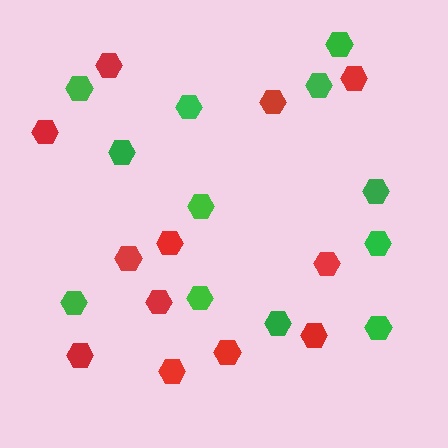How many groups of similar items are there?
There are 2 groups: one group of red hexagons (12) and one group of green hexagons (12).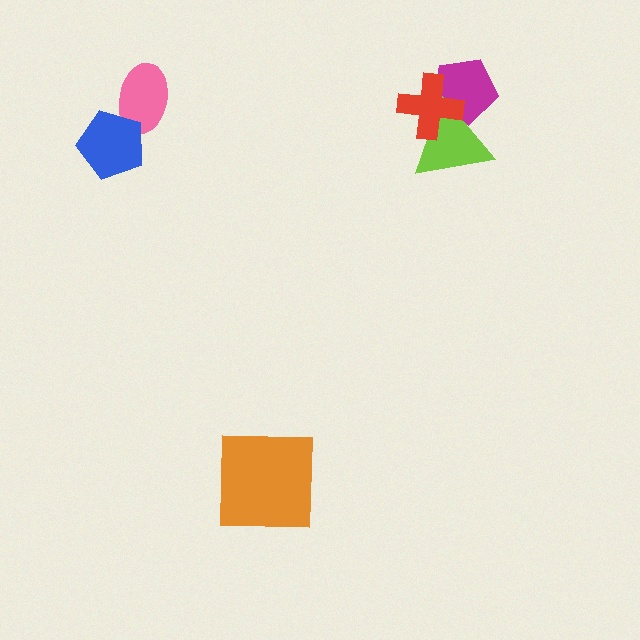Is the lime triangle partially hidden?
Yes, it is partially covered by another shape.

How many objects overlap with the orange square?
0 objects overlap with the orange square.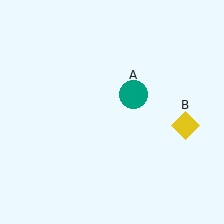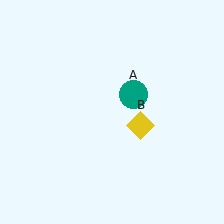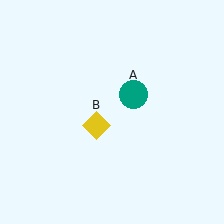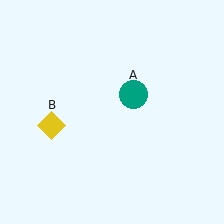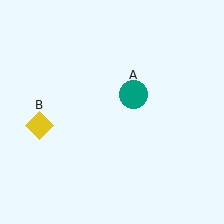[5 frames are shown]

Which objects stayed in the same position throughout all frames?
Teal circle (object A) remained stationary.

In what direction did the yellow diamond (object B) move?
The yellow diamond (object B) moved left.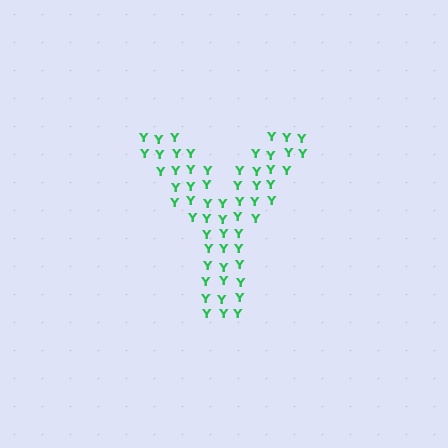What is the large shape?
The large shape is the letter Y.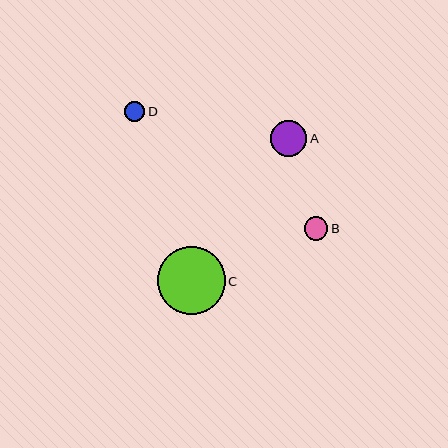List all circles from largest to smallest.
From largest to smallest: C, A, B, D.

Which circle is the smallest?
Circle D is the smallest with a size of approximately 20 pixels.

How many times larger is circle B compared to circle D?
Circle B is approximately 1.2 times the size of circle D.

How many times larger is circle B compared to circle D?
Circle B is approximately 1.2 times the size of circle D.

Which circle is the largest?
Circle C is the largest with a size of approximately 68 pixels.